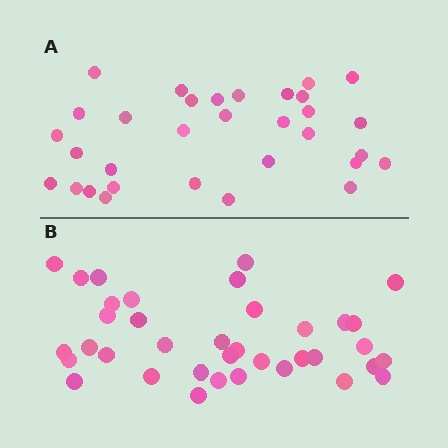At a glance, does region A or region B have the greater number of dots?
Region B (the bottom region) has more dots.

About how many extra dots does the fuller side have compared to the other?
Region B has about 5 more dots than region A.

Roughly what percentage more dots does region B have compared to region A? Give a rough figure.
About 15% more.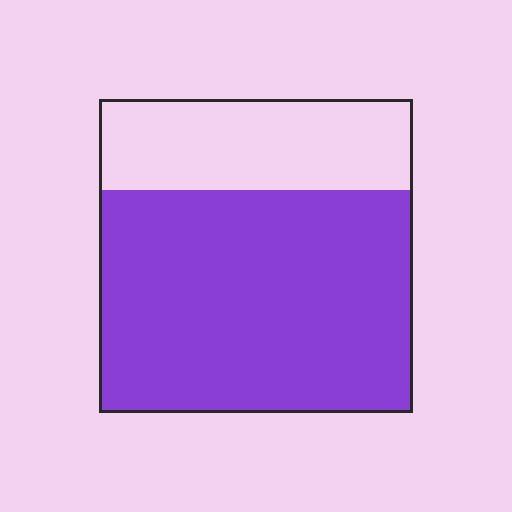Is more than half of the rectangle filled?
Yes.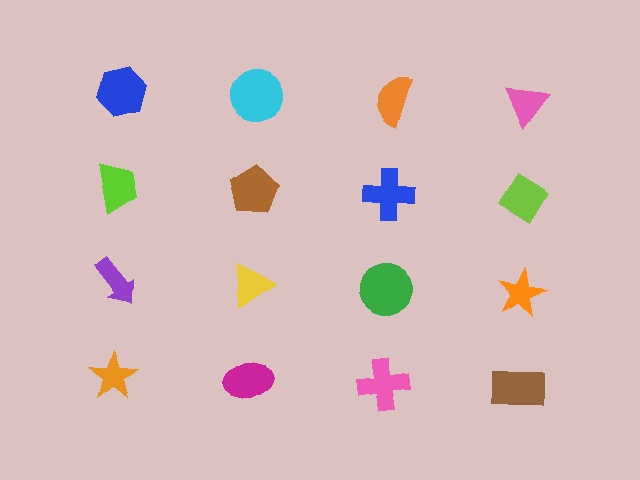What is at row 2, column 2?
A brown pentagon.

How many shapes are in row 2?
4 shapes.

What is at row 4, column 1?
An orange star.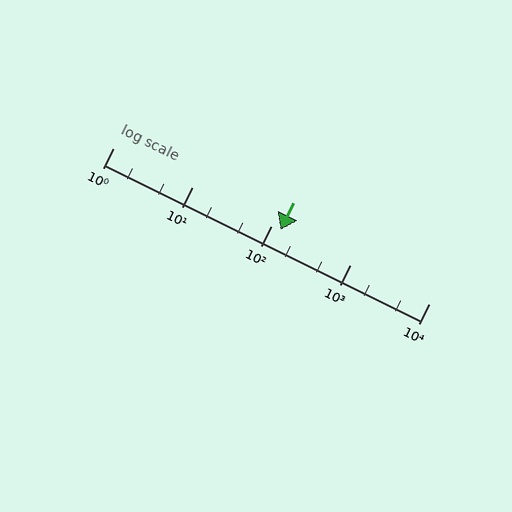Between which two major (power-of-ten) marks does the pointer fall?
The pointer is between 100 and 1000.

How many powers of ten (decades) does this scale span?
The scale spans 4 decades, from 1 to 10000.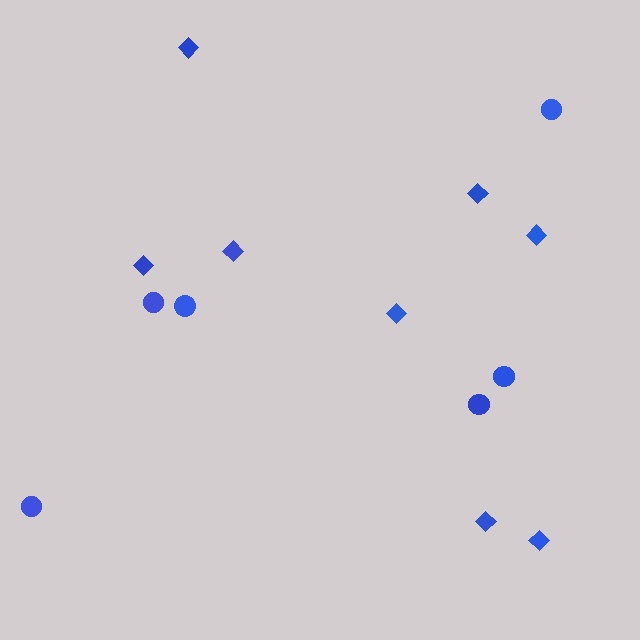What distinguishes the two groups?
There are 2 groups: one group of circles (6) and one group of diamonds (8).